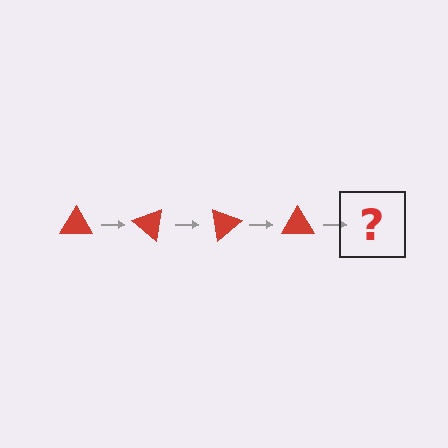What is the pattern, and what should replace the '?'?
The pattern is that the triangle rotates 40 degrees each step. The '?' should be a red triangle rotated 160 degrees.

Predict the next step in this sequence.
The next step is a red triangle rotated 160 degrees.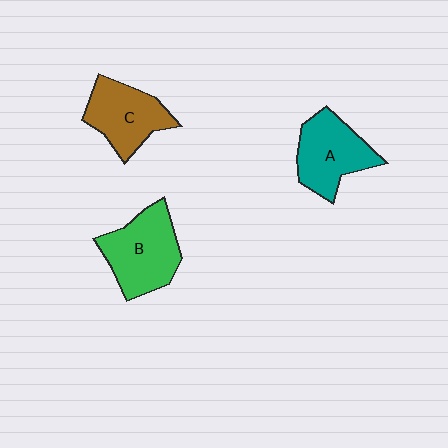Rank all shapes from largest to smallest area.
From largest to smallest: B (green), A (teal), C (brown).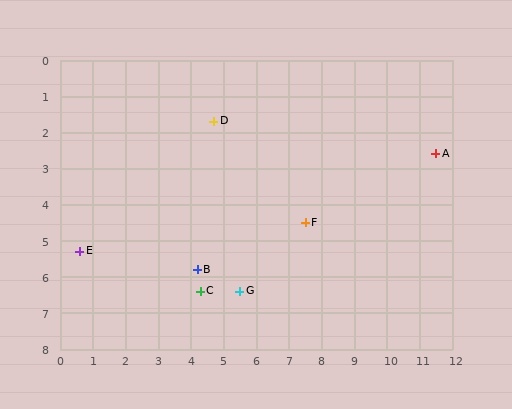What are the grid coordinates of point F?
Point F is at approximately (7.5, 4.5).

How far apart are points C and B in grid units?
Points C and B are about 0.6 grid units apart.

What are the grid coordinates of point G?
Point G is at approximately (5.5, 6.4).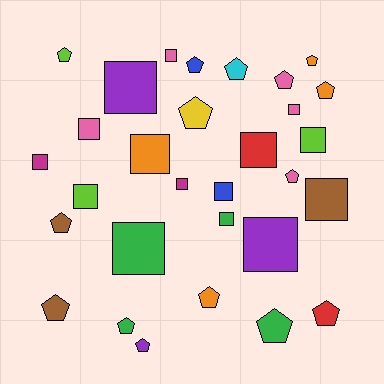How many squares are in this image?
There are 15 squares.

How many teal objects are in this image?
There are no teal objects.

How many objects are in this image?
There are 30 objects.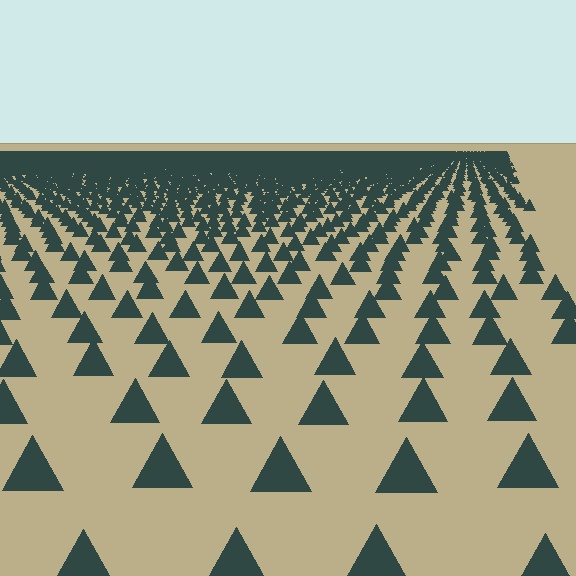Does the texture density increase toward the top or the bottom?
Density increases toward the top.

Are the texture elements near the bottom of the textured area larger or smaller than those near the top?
Larger. Near the bottom, elements are closer to the viewer and appear at a bigger on-screen size.